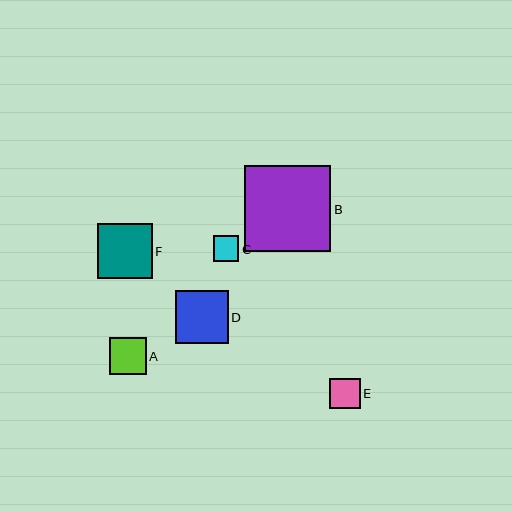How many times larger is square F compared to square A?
Square F is approximately 1.5 times the size of square A.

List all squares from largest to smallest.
From largest to smallest: B, F, D, A, E, C.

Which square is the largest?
Square B is the largest with a size of approximately 86 pixels.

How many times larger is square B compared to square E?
Square B is approximately 2.8 times the size of square E.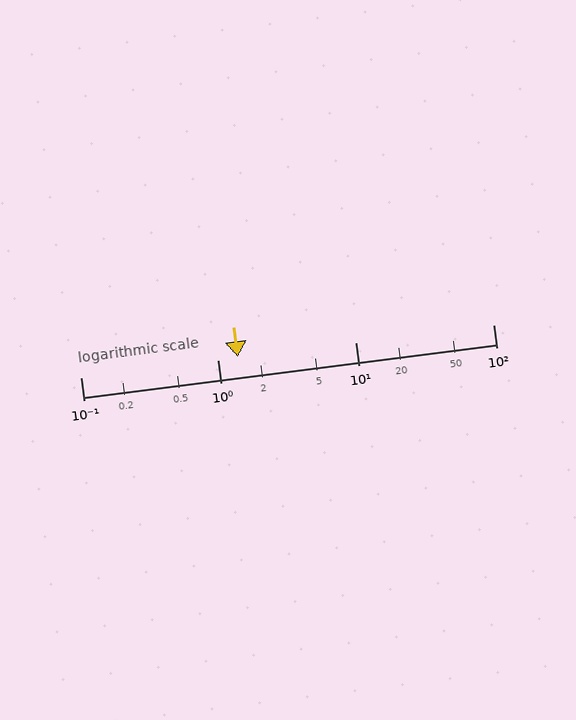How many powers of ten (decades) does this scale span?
The scale spans 3 decades, from 0.1 to 100.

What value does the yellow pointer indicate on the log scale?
The pointer indicates approximately 1.4.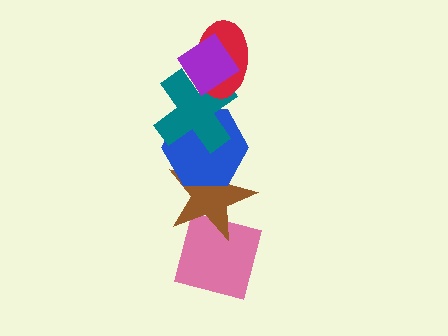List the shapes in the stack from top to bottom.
From top to bottom: the purple diamond, the red ellipse, the teal cross, the blue hexagon, the brown star, the pink square.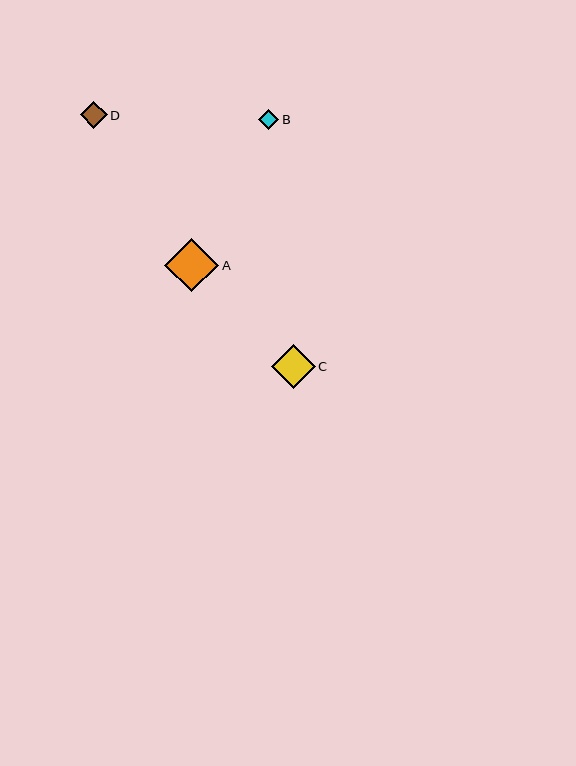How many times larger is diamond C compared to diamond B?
Diamond C is approximately 2.2 times the size of diamond B.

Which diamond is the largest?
Diamond A is the largest with a size of approximately 54 pixels.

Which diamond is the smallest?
Diamond B is the smallest with a size of approximately 20 pixels.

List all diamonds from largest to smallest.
From largest to smallest: A, C, D, B.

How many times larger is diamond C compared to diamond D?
Diamond C is approximately 1.6 times the size of diamond D.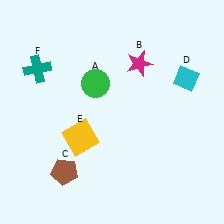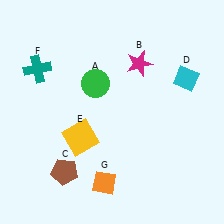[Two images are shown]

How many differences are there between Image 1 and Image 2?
There is 1 difference between the two images.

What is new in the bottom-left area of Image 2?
An orange diamond (G) was added in the bottom-left area of Image 2.